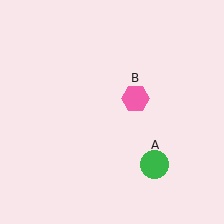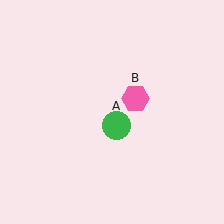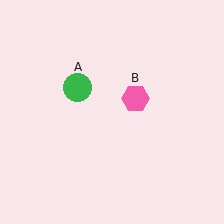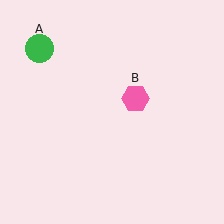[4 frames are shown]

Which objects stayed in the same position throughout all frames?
Pink hexagon (object B) remained stationary.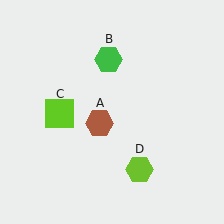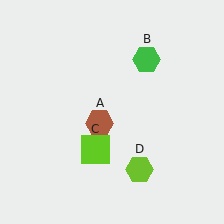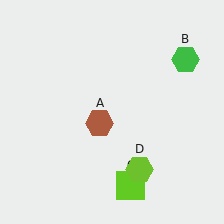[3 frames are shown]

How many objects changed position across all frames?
2 objects changed position: green hexagon (object B), lime square (object C).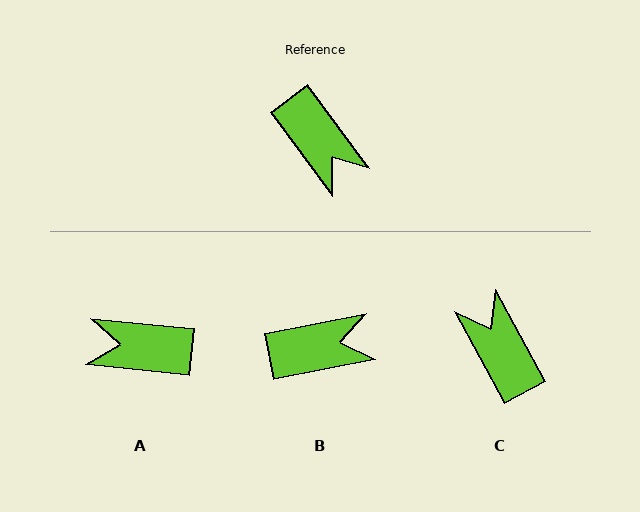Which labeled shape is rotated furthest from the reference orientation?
C, about 172 degrees away.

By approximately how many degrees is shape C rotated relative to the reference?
Approximately 172 degrees counter-clockwise.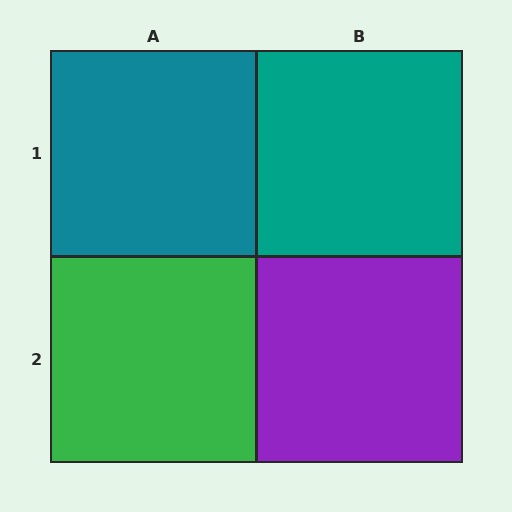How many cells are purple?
1 cell is purple.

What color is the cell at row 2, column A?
Green.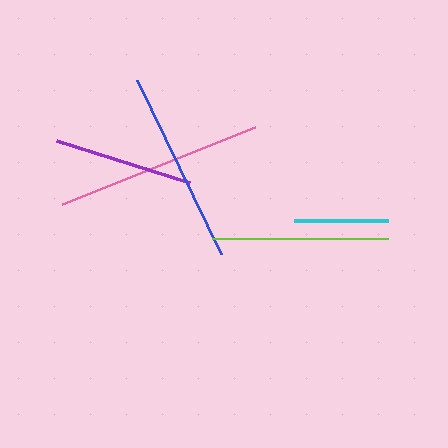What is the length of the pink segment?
The pink segment is approximately 208 pixels long.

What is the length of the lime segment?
The lime segment is approximately 176 pixels long.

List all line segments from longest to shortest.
From longest to shortest: pink, blue, lime, purple, cyan.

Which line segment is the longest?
The pink line is the longest at approximately 208 pixels.